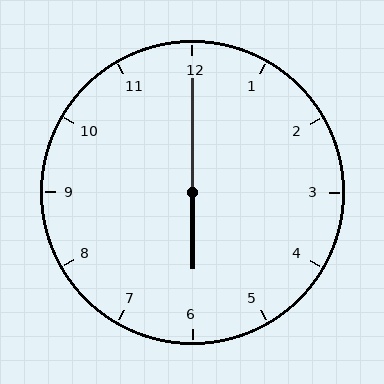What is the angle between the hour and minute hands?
Approximately 180 degrees.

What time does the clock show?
6:00.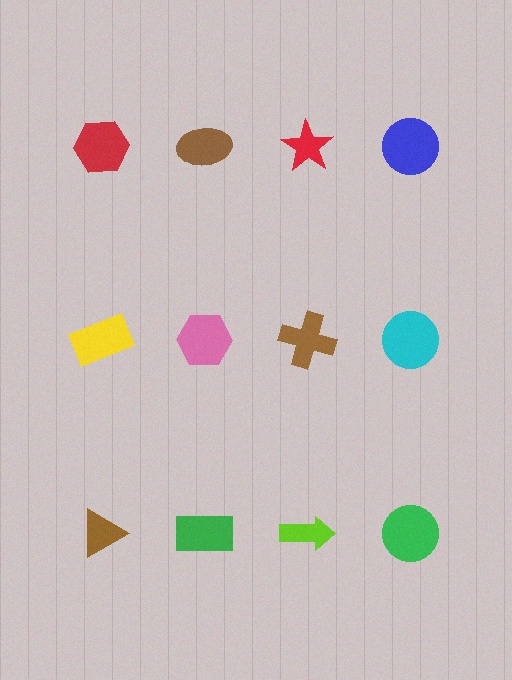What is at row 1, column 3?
A red star.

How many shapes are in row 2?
4 shapes.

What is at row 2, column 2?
A pink hexagon.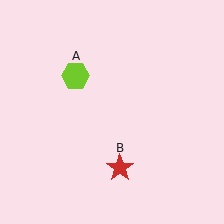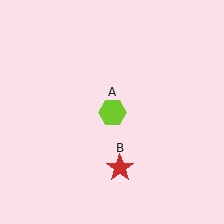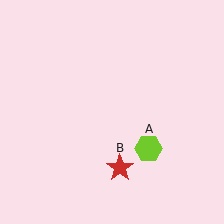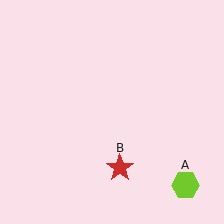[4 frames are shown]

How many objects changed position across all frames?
1 object changed position: lime hexagon (object A).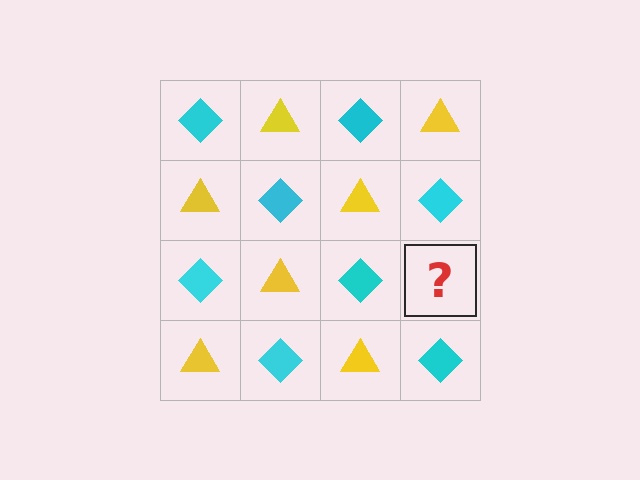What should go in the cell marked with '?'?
The missing cell should contain a yellow triangle.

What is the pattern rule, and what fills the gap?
The rule is that it alternates cyan diamond and yellow triangle in a checkerboard pattern. The gap should be filled with a yellow triangle.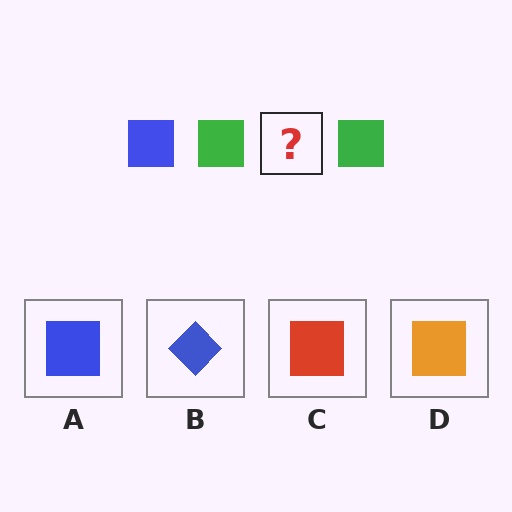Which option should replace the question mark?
Option A.